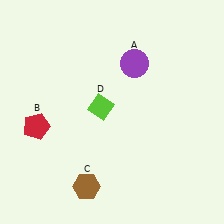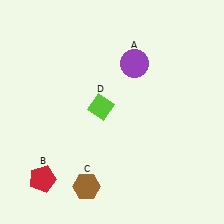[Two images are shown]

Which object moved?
The red pentagon (B) moved down.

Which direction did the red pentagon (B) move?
The red pentagon (B) moved down.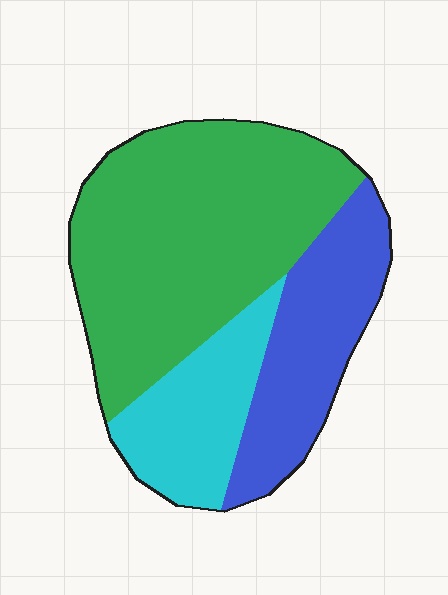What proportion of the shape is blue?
Blue covers around 25% of the shape.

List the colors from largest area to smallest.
From largest to smallest: green, blue, cyan.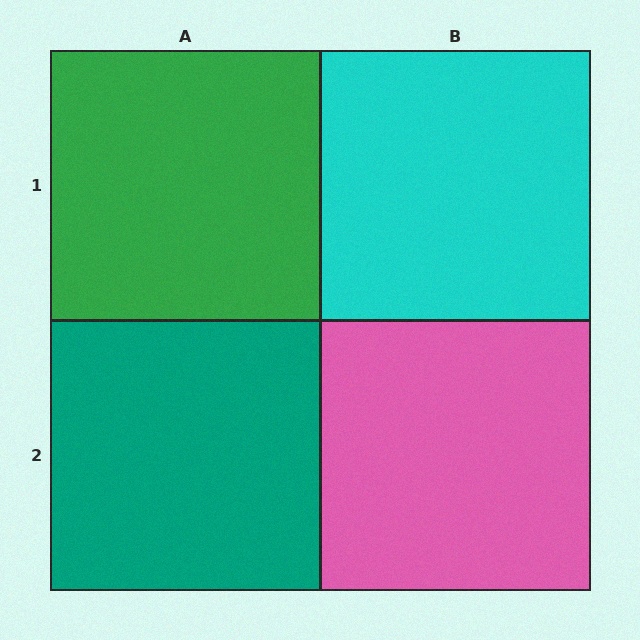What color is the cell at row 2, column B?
Pink.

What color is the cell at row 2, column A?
Teal.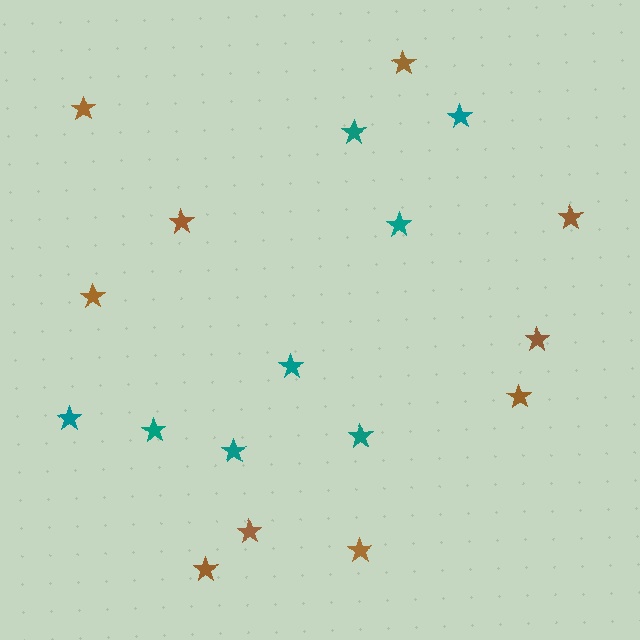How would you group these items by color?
There are 2 groups: one group of brown stars (10) and one group of teal stars (8).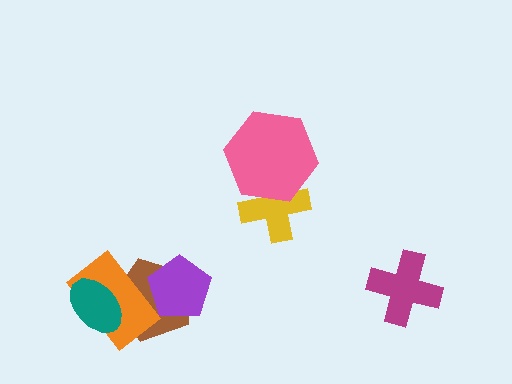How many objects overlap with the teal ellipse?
2 objects overlap with the teal ellipse.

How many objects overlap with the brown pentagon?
3 objects overlap with the brown pentagon.